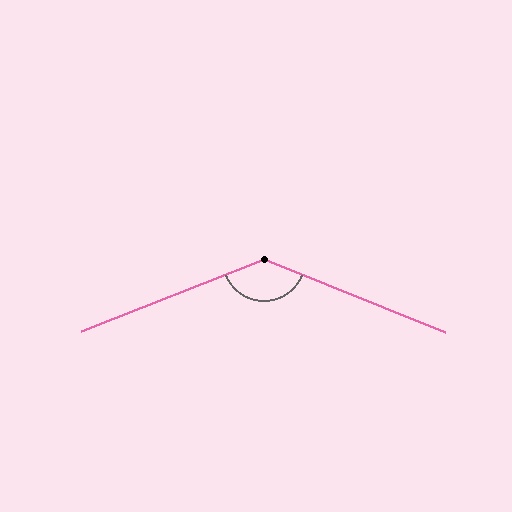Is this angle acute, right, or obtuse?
It is obtuse.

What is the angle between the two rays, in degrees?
Approximately 137 degrees.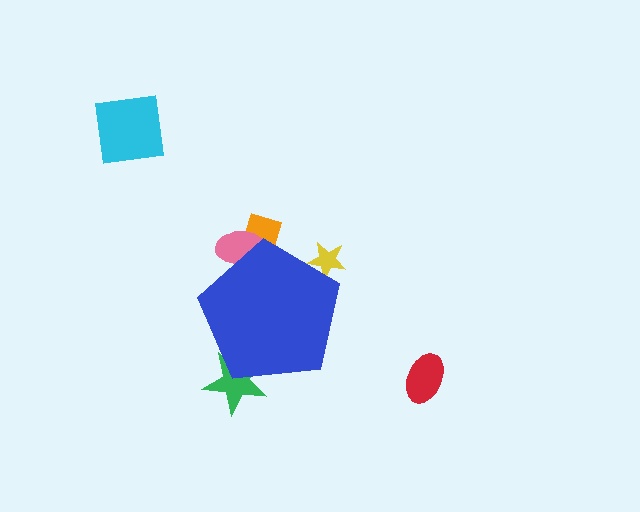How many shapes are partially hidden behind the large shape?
4 shapes are partially hidden.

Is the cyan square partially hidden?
No, the cyan square is fully visible.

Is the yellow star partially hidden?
Yes, the yellow star is partially hidden behind the blue pentagon.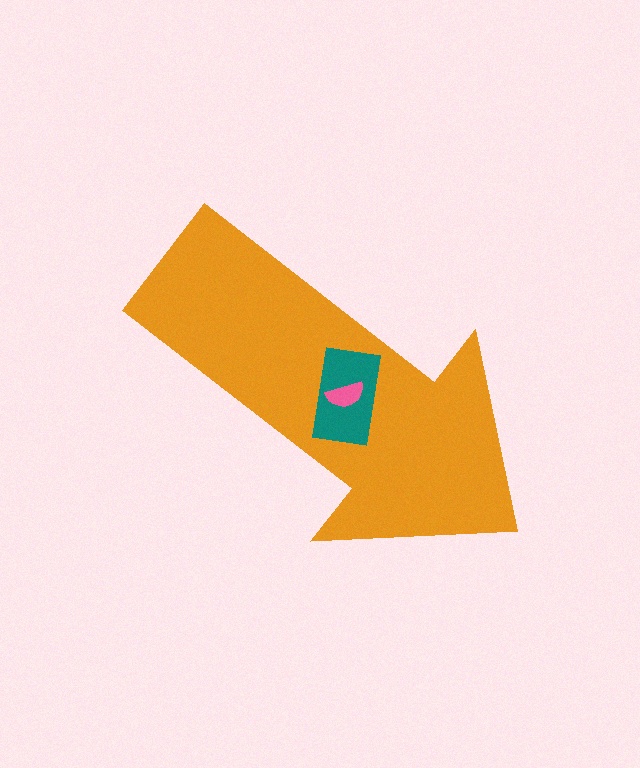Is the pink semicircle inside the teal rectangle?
Yes.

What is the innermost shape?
The pink semicircle.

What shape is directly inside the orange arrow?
The teal rectangle.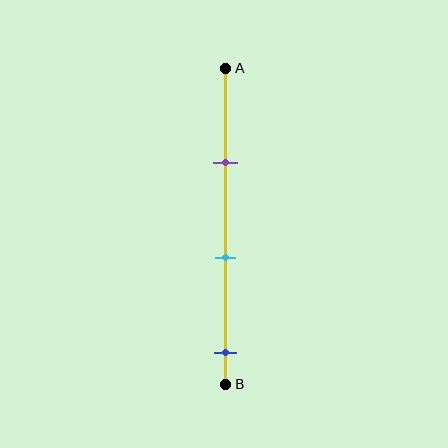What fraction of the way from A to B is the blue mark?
The blue mark is approximately 90% (0.9) of the way from A to B.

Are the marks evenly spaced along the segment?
Yes, the marks are approximately evenly spaced.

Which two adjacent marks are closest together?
The purple and cyan marks are the closest adjacent pair.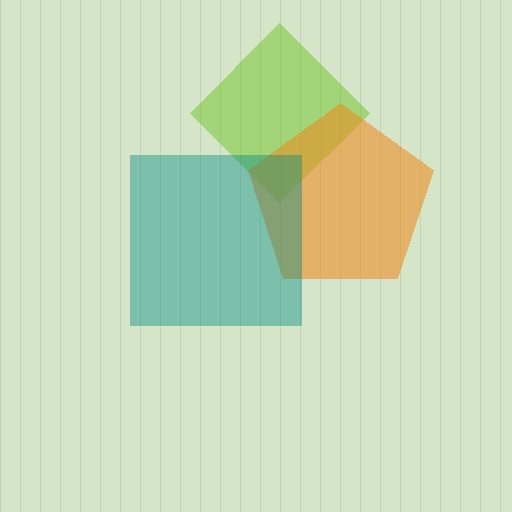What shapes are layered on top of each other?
The layered shapes are: a lime diamond, an orange pentagon, a teal square.